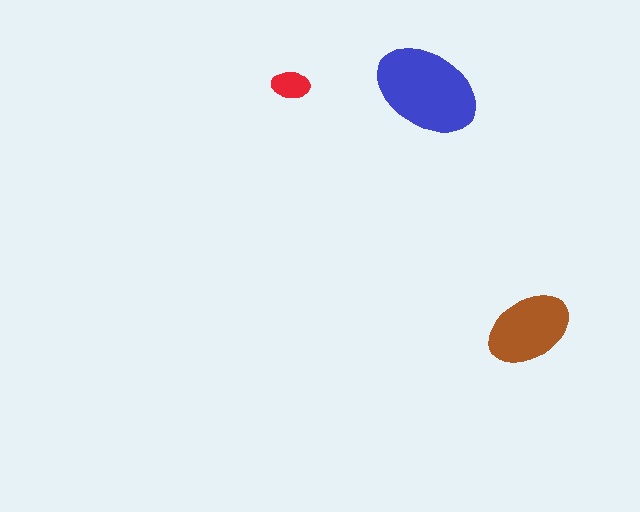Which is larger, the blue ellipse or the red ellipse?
The blue one.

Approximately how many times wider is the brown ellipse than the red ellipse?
About 2 times wider.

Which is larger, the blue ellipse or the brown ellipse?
The blue one.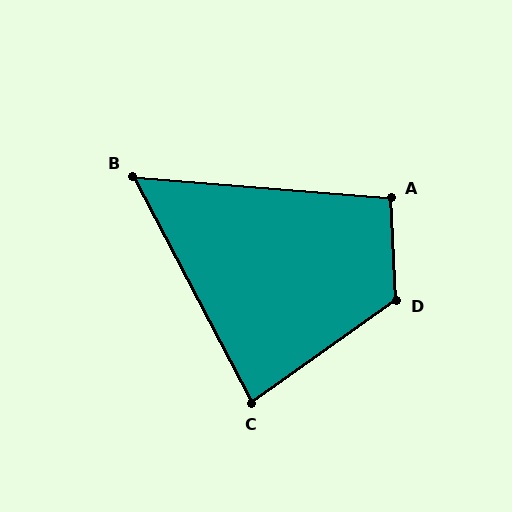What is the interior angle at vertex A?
Approximately 98 degrees (obtuse).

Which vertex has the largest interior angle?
D, at approximately 123 degrees.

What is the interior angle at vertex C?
Approximately 82 degrees (acute).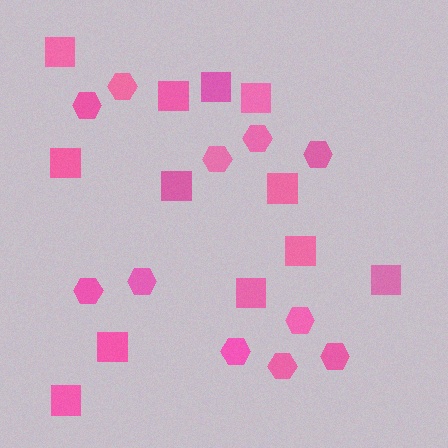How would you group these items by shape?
There are 2 groups: one group of hexagons (11) and one group of squares (12).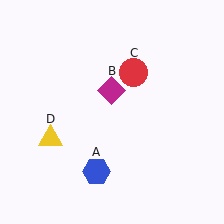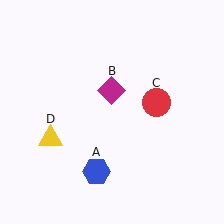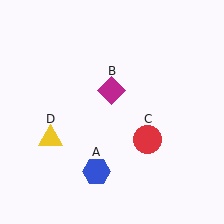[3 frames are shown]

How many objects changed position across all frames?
1 object changed position: red circle (object C).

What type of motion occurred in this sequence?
The red circle (object C) rotated clockwise around the center of the scene.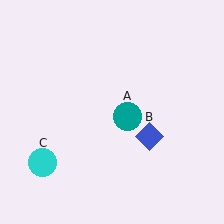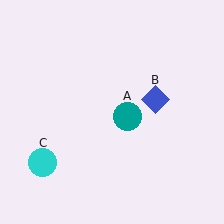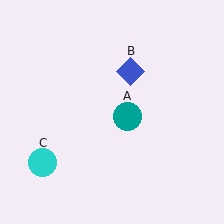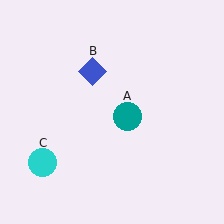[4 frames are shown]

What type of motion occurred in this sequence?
The blue diamond (object B) rotated counterclockwise around the center of the scene.